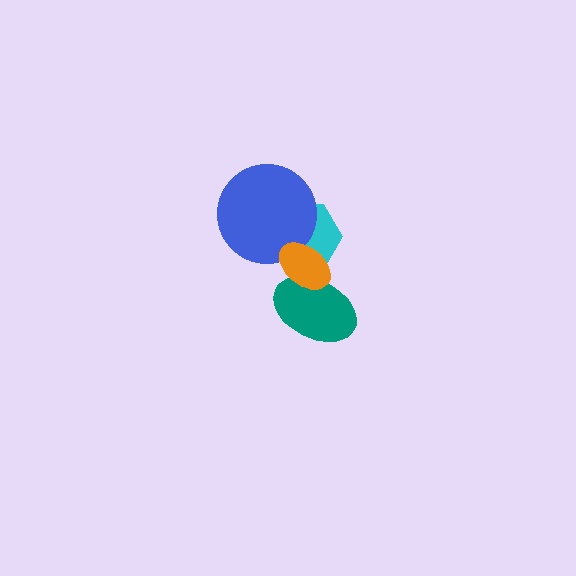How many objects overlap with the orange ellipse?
3 objects overlap with the orange ellipse.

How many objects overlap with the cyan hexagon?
3 objects overlap with the cyan hexagon.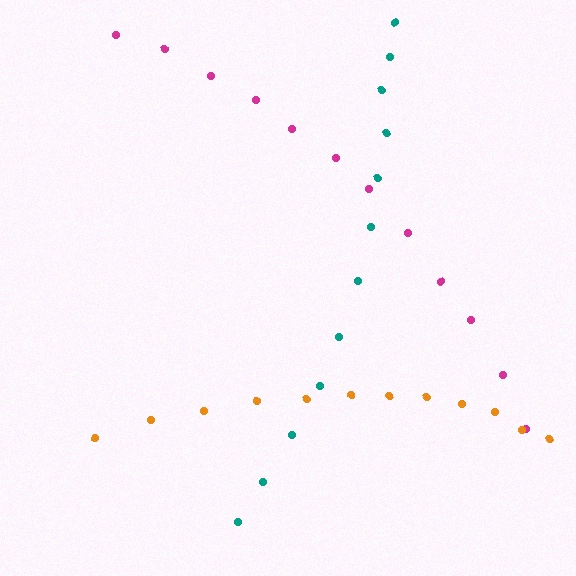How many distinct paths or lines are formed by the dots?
There are 3 distinct paths.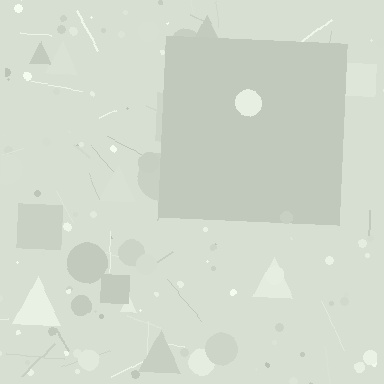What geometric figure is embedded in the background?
A square is embedded in the background.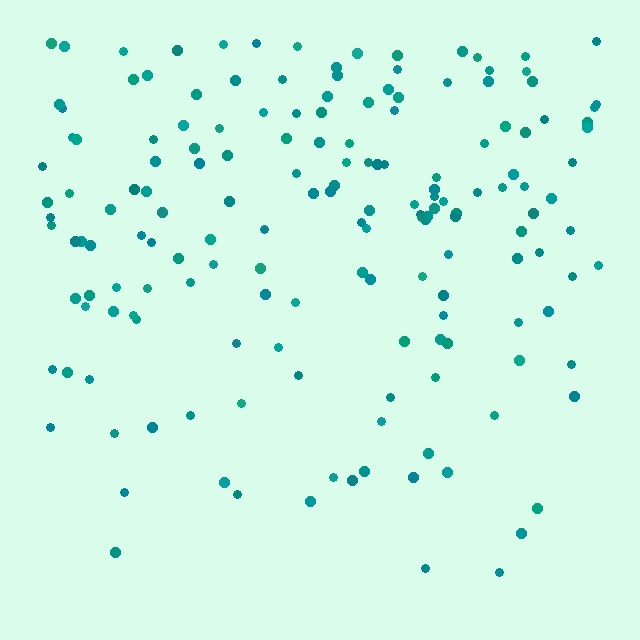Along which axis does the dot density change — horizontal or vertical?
Vertical.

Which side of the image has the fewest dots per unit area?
The bottom.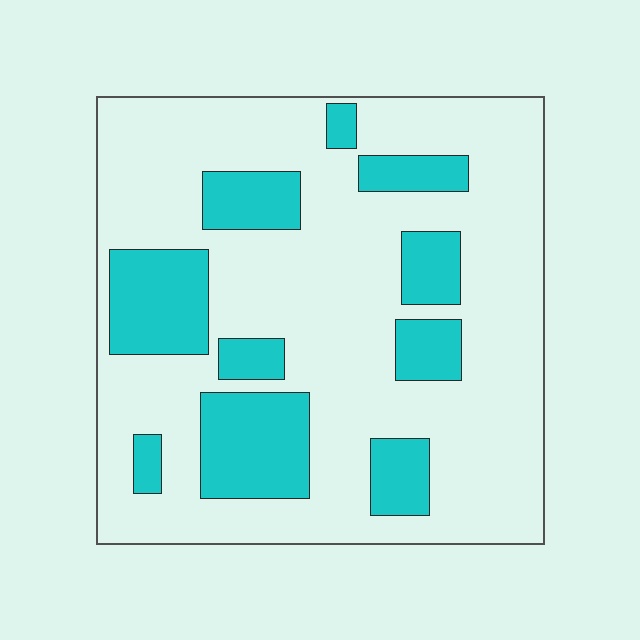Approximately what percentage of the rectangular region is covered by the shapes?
Approximately 25%.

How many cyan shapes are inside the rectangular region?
10.